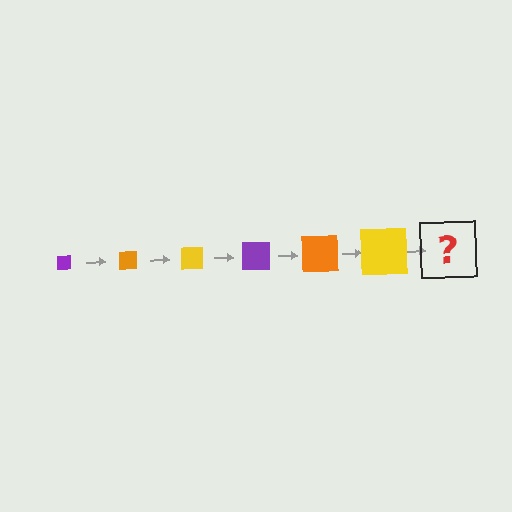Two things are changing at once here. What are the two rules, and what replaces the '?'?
The two rules are that the square grows larger each step and the color cycles through purple, orange, and yellow. The '?' should be a purple square, larger than the previous one.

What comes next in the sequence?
The next element should be a purple square, larger than the previous one.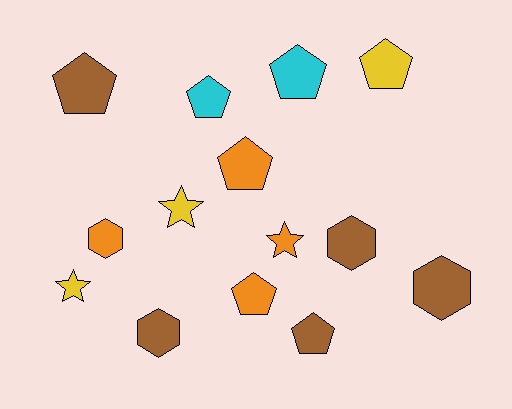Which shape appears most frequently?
Pentagon, with 7 objects.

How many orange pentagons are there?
There are 2 orange pentagons.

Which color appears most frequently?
Brown, with 5 objects.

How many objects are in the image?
There are 14 objects.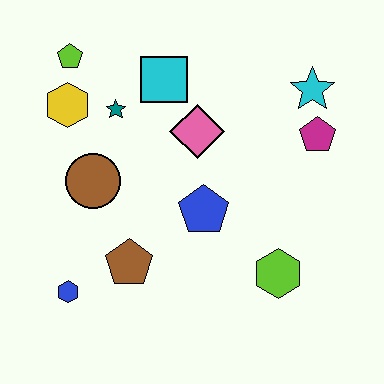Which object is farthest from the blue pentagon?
The lime pentagon is farthest from the blue pentagon.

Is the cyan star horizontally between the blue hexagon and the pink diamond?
No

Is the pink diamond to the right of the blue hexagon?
Yes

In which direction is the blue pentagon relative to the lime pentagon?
The blue pentagon is below the lime pentagon.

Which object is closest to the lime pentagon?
The yellow hexagon is closest to the lime pentagon.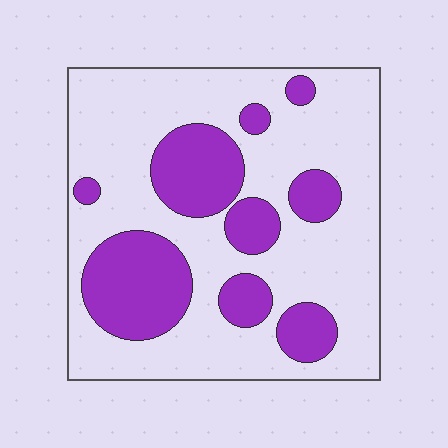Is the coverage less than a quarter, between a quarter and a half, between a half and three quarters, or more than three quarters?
Between a quarter and a half.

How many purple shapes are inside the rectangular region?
9.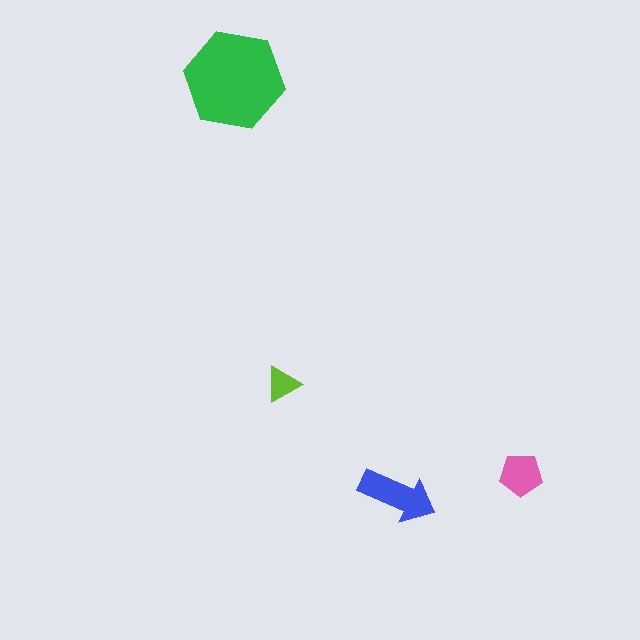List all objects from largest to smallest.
The green hexagon, the blue arrow, the pink pentagon, the lime triangle.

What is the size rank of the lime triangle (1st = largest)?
4th.